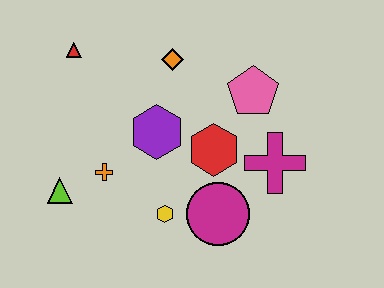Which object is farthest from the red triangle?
The magenta cross is farthest from the red triangle.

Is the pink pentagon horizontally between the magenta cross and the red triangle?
Yes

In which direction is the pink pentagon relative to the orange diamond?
The pink pentagon is to the right of the orange diamond.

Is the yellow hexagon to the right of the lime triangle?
Yes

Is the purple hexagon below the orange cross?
No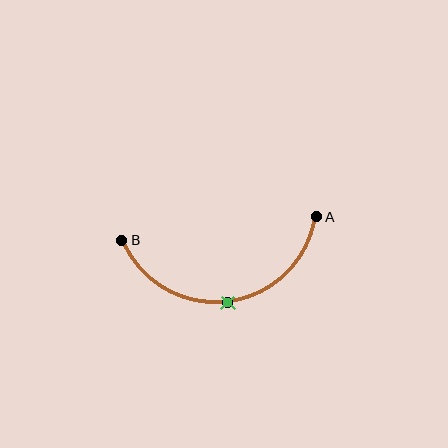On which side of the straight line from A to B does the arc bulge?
The arc bulges below the straight line connecting A and B.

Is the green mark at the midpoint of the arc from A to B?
Yes. The green mark lies on the arc at equal arc-length from both A and B — it is the arc midpoint.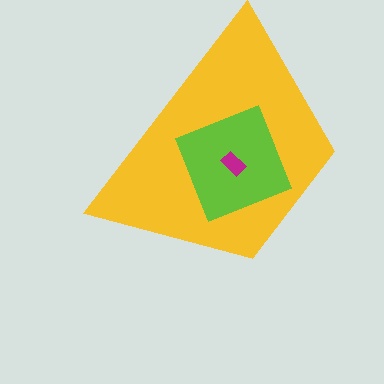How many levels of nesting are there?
3.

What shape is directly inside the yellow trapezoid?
The lime square.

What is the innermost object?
The magenta rectangle.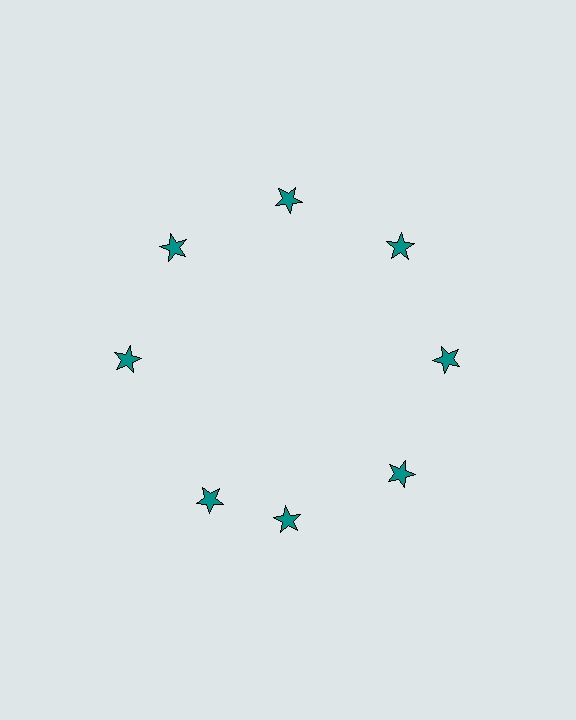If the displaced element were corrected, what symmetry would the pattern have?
It would have 8-fold rotational symmetry — the pattern would map onto itself every 45 degrees.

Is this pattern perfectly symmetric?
No. The 8 teal stars are arranged in a ring, but one element near the 8 o'clock position is rotated out of alignment along the ring, breaking the 8-fold rotational symmetry.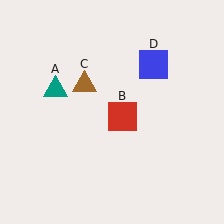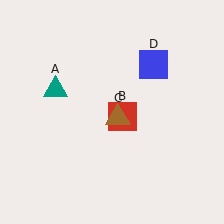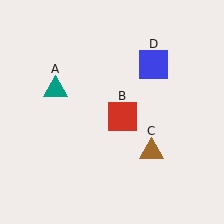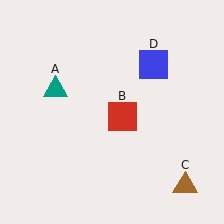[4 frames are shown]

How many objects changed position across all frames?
1 object changed position: brown triangle (object C).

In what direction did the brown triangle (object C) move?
The brown triangle (object C) moved down and to the right.